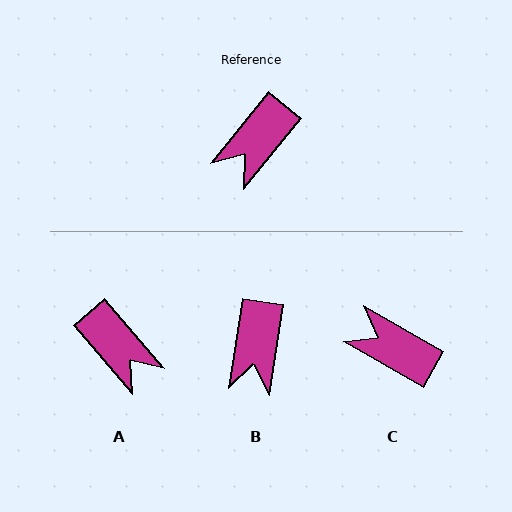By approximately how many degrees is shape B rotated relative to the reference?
Approximately 31 degrees counter-clockwise.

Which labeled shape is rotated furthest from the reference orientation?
C, about 80 degrees away.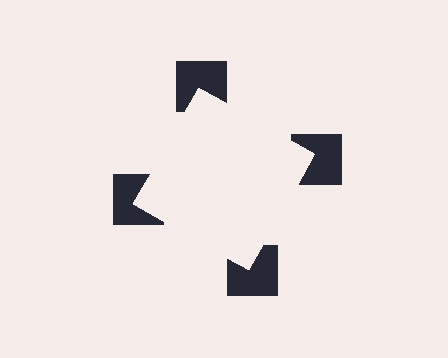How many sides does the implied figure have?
4 sides.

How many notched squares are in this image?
There are 4 — one at each vertex of the illusory square.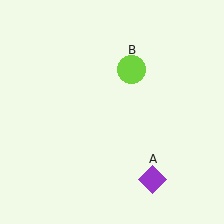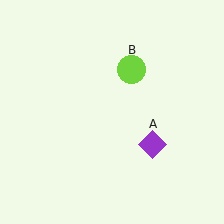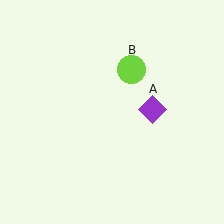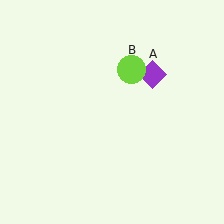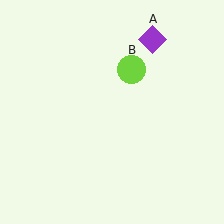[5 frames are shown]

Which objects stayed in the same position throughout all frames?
Lime circle (object B) remained stationary.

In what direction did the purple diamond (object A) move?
The purple diamond (object A) moved up.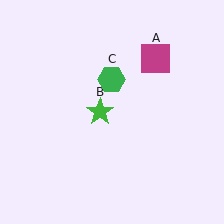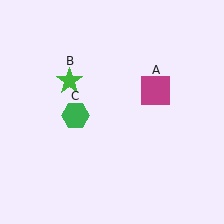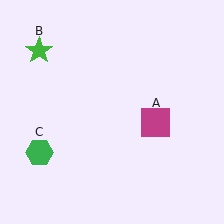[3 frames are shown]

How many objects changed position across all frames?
3 objects changed position: magenta square (object A), green star (object B), green hexagon (object C).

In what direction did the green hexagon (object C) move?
The green hexagon (object C) moved down and to the left.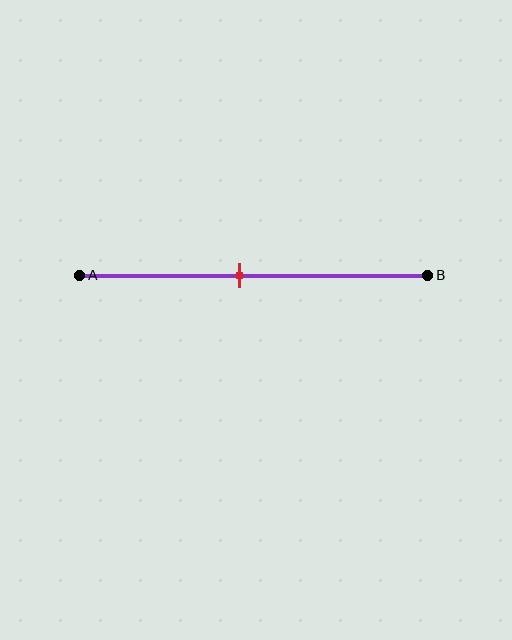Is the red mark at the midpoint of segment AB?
No, the mark is at about 45% from A, not at the 50% midpoint.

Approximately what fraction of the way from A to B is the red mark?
The red mark is approximately 45% of the way from A to B.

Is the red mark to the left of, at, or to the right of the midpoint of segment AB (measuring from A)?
The red mark is to the left of the midpoint of segment AB.